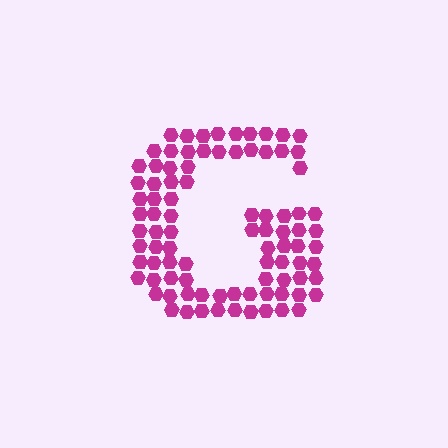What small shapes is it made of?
It is made of small hexagons.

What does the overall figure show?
The overall figure shows the letter G.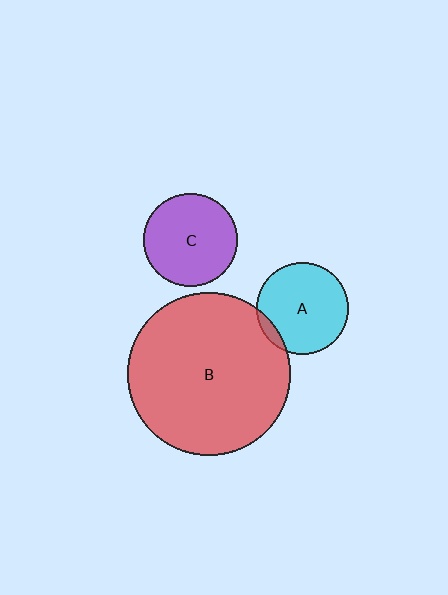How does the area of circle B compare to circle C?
Approximately 3.0 times.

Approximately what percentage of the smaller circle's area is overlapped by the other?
Approximately 5%.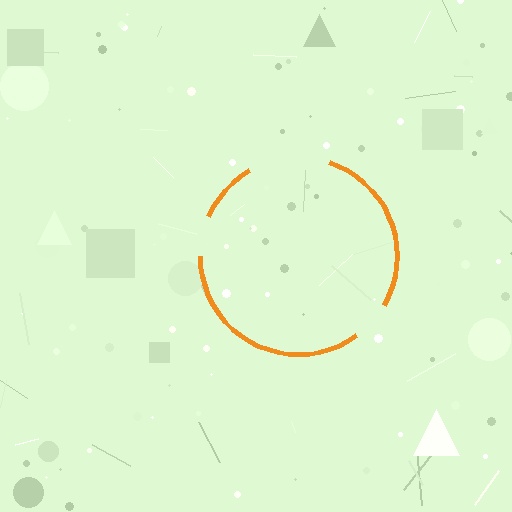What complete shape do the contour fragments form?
The contour fragments form a circle.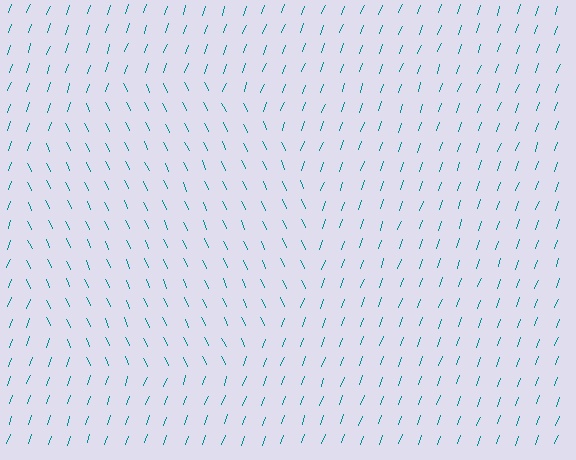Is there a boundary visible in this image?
Yes, there is a texture boundary formed by a change in line orientation.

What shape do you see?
I see a circle.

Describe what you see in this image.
The image is filled with small teal line segments. A circle region in the image has lines oriented differently from the surrounding lines, creating a visible texture boundary.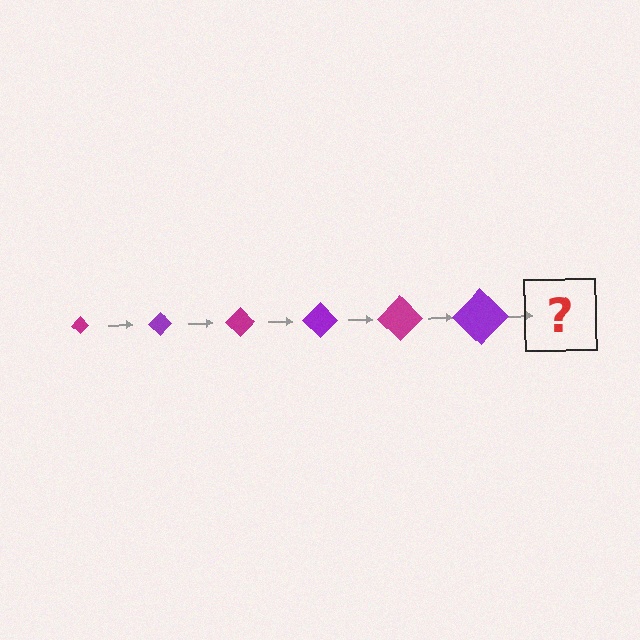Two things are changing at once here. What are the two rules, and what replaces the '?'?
The two rules are that the diamond grows larger each step and the color cycles through magenta and purple. The '?' should be a magenta diamond, larger than the previous one.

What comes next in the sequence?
The next element should be a magenta diamond, larger than the previous one.